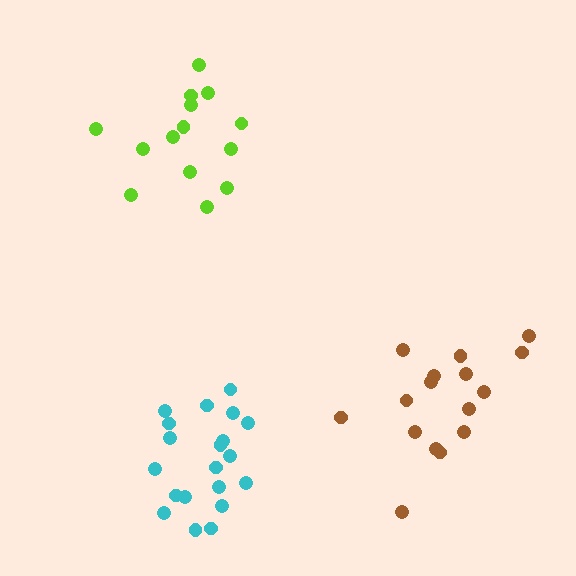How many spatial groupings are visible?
There are 3 spatial groupings.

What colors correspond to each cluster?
The clusters are colored: cyan, lime, brown.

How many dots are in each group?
Group 1: 20 dots, Group 2: 14 dots, Group 3: 16 dots (50 total).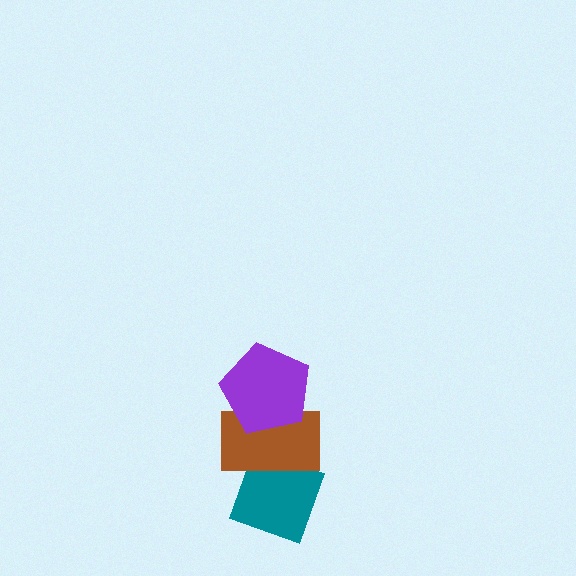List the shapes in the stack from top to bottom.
From top to bottom: the purple pentagon, the brown rectangle, the teal diamond.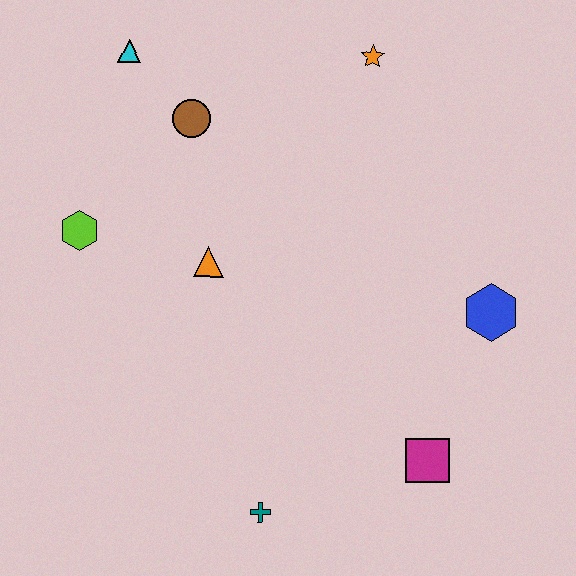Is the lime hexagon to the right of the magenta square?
No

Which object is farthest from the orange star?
The teal cross is farthest from the orange star.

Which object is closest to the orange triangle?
The lime hexagon is closest to the orange triangle.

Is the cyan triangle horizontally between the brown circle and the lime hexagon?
Yes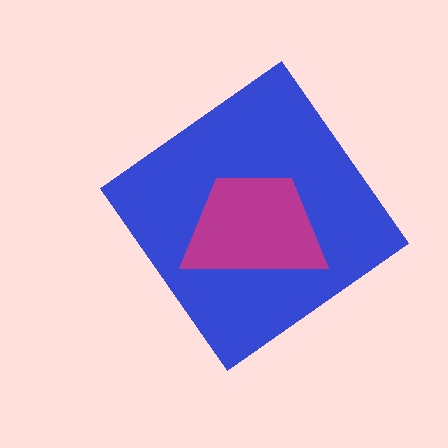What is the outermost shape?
The blue diamond.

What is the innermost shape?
The magenta trapezoid.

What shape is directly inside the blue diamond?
The magenta trapezoid.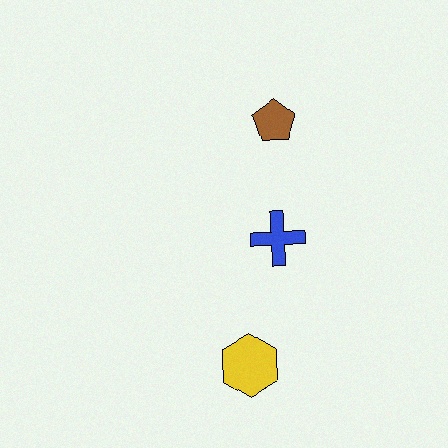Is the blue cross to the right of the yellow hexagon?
Yes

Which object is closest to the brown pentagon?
The blue cross is closest to the brown pentagon.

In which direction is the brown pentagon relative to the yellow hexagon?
The brown pentagon is above the yellow hexagon.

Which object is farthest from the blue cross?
The yellow hexagon is farthest from the blue cross.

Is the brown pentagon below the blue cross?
No